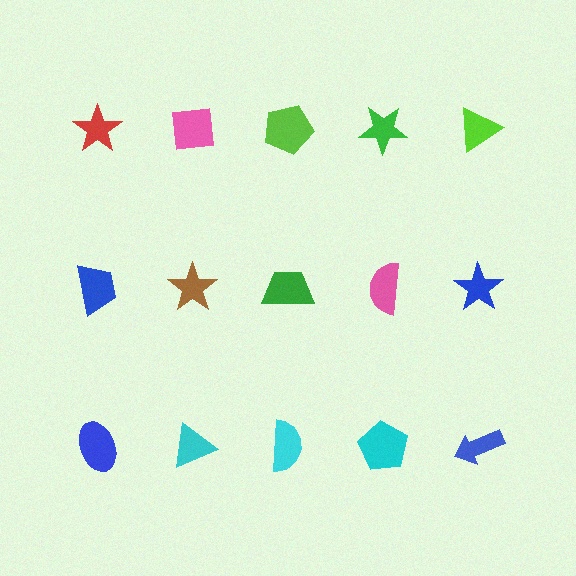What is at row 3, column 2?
A cyan triangle.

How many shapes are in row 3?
5 shapes.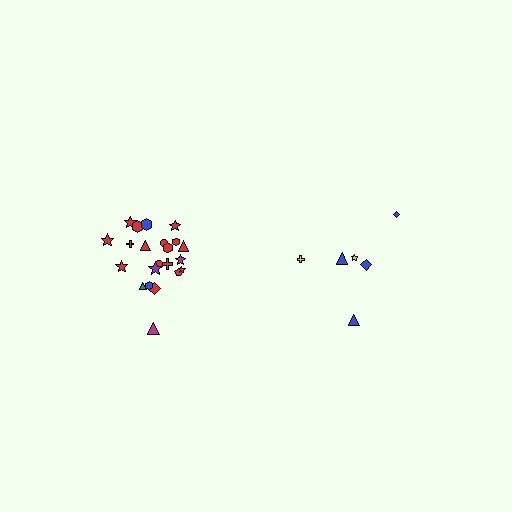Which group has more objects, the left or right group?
The left group.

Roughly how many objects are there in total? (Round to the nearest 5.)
Roughly 30 objects in total.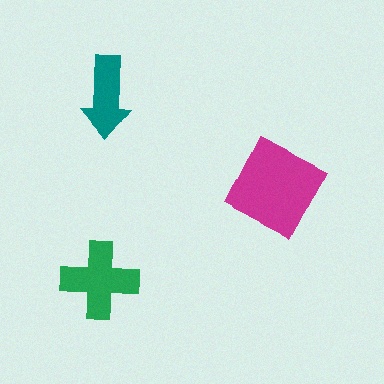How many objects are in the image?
There are 3 objects in the image.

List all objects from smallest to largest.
The teal arrow, the green cross, the magenta diamond.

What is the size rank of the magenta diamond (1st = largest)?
1st.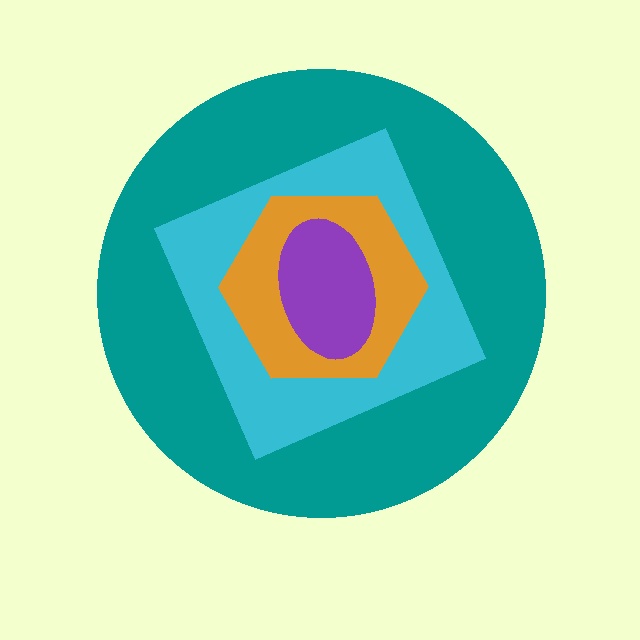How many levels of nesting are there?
4.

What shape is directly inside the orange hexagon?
The purple ellipse.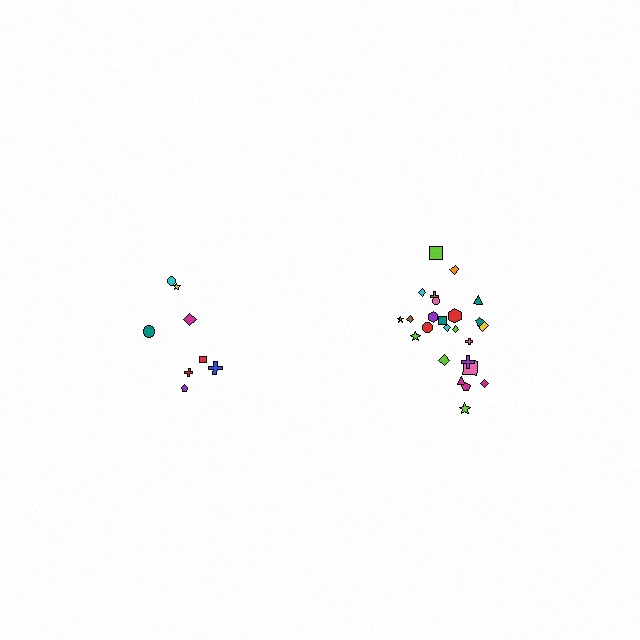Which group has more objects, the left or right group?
The right group.